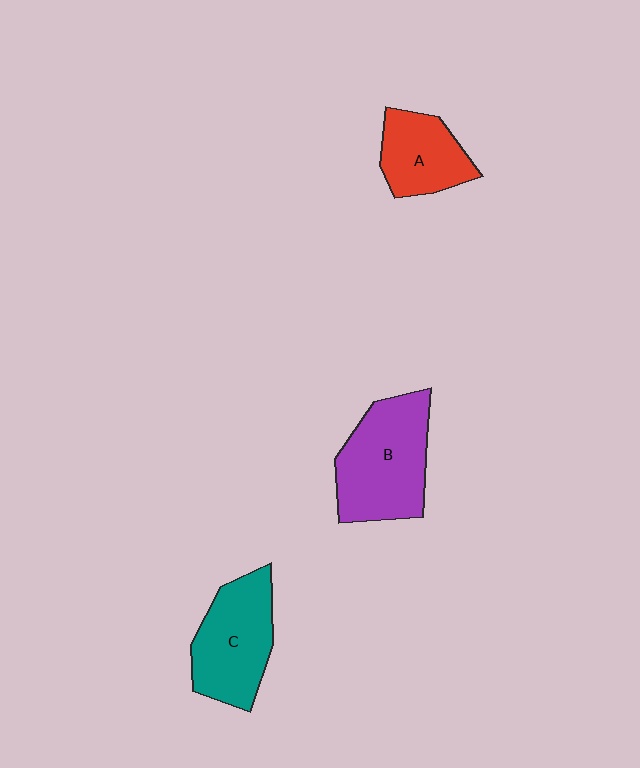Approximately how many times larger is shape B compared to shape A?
Approximately 1.6 times.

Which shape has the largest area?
Shape B (purple).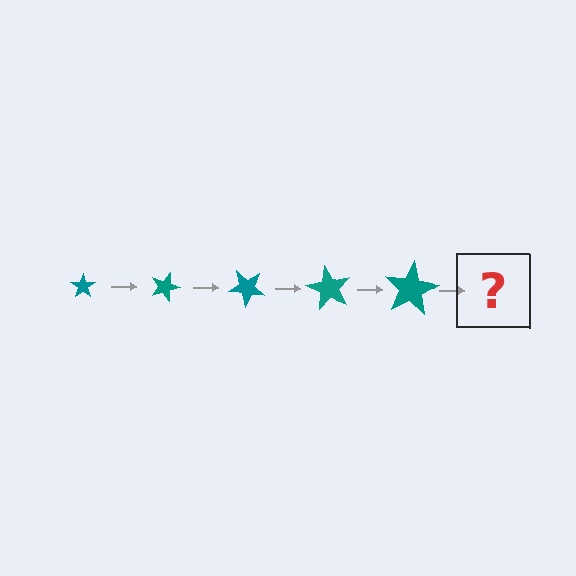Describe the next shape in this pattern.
It should be a star, larger than the previous one and rotated 100 degrees from the start.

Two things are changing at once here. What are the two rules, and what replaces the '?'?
The two rules are that the star grows larger each step and it rotates 20 degrees each step. The '?' should be a star, larger than the previous one and rotated 100 degrees from the start.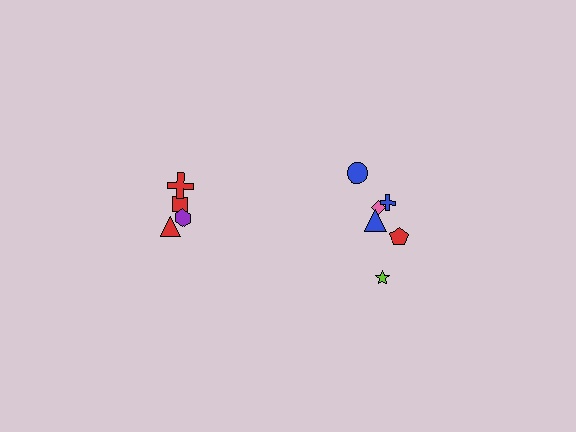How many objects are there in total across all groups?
There are 10 objects.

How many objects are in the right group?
There are 6 objects.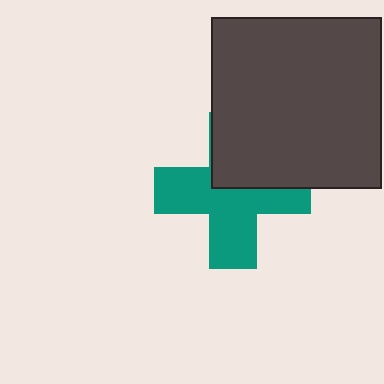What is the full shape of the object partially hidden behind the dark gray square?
The partially hidden object is a teal cross.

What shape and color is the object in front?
The object in front is a dark gray square.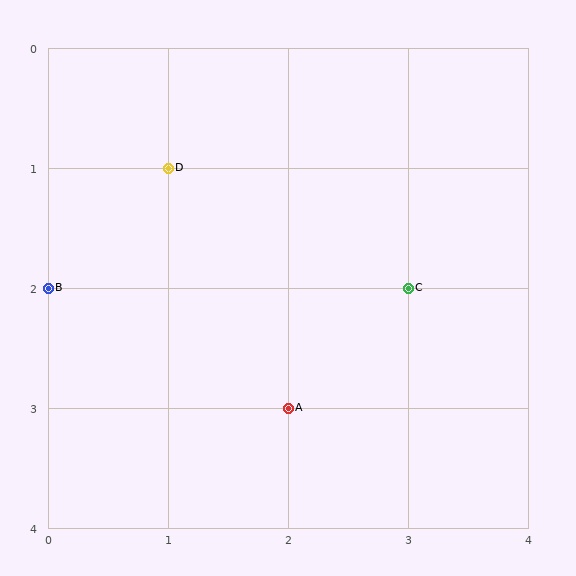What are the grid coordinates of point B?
Point B is at grid coordinates (0, 2).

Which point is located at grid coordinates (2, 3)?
Point A is at (2, 3).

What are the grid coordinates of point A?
Point A is at grid coordinates (2, 3).